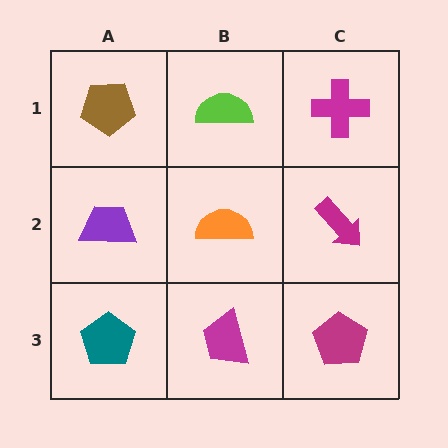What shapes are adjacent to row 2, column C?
A magenta cross (row 1, column C), a magenta pentagon (row 3, column C), an orange semicircle (row 2, column B).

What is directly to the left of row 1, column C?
A lime semicircle.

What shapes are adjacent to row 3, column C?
A magenta arrow (row 2, column C), a magenta trapezoid (row 3, column B).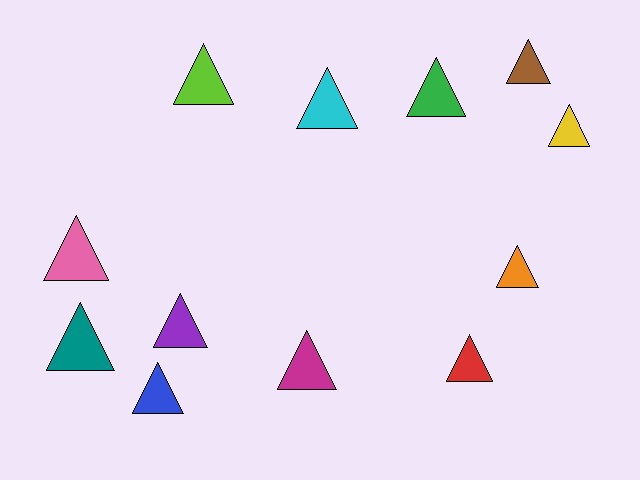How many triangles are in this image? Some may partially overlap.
There are 12 triangles.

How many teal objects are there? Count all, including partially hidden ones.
There is 1 teal object.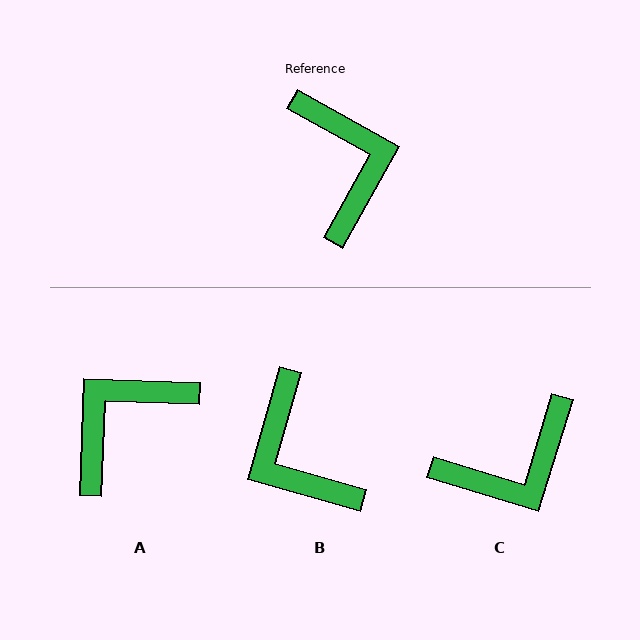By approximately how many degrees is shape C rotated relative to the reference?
Approximately 78 degrees clockwise.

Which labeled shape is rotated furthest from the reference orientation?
B, about 167 degrees away.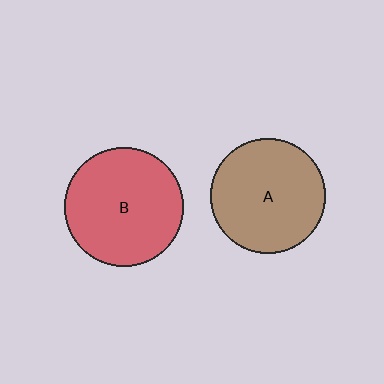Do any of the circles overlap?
No, none of the circles overlap.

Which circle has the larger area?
Circle B (red).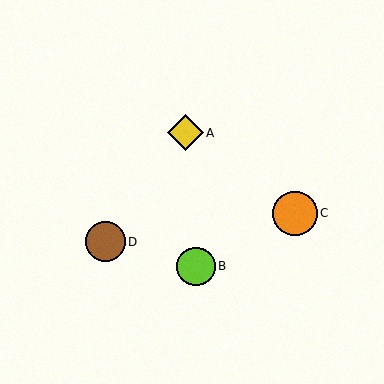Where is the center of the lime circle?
The center of the lime circle is at (196, 266).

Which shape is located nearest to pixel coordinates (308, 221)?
The orange circle (labeled C) at (295, 213) is nearest to that location.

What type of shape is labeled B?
Shape B is a lime circle.